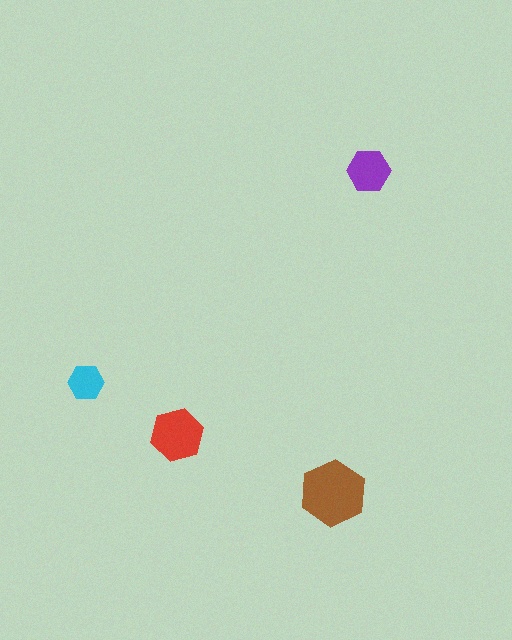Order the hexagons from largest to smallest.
the brown one, the red one, the purple one, the cyan one.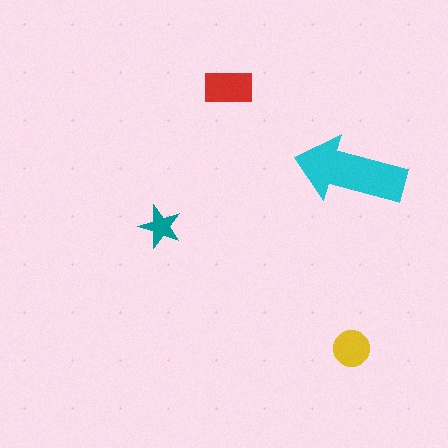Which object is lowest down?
The yellow circle is bottommost.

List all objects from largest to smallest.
The cyan arrow, the red rectangle, the yellow circle, the teal star.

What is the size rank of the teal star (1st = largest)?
4th.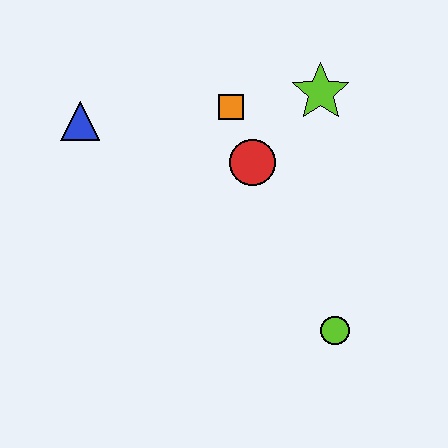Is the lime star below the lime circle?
No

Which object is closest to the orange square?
The red circle is closest to the orange square.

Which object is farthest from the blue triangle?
The lime circle is farthest from the blue triangle.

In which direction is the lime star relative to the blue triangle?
The lime star is to the right of the blue triangle.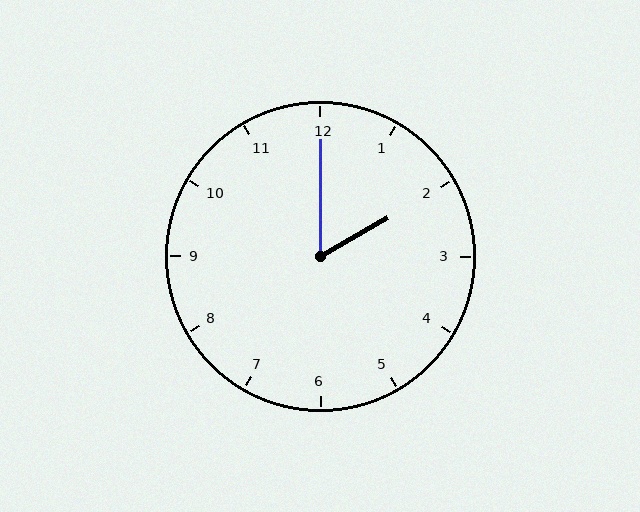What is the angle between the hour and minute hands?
Approximately 60 degrees.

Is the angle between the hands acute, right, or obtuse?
It is acute.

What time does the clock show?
2:00.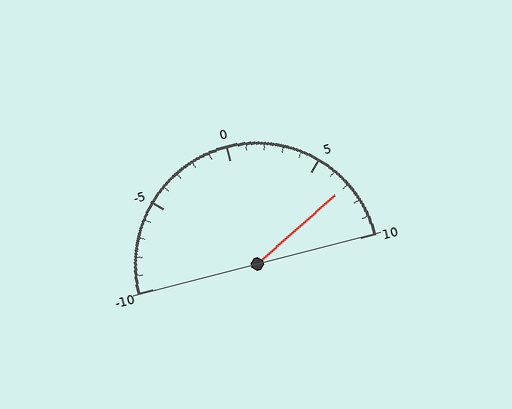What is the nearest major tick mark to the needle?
The nearest major tick mark is 5.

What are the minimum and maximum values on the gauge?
The gauge ranges from -10 to 10.